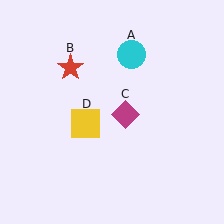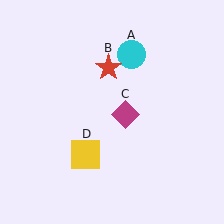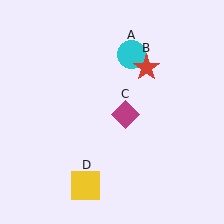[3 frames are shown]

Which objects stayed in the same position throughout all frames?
Cyan circle (object A) and magenta diamond (object C) remained stationary.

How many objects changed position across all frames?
2 objects changed position: red star (object B), yellow square (object D).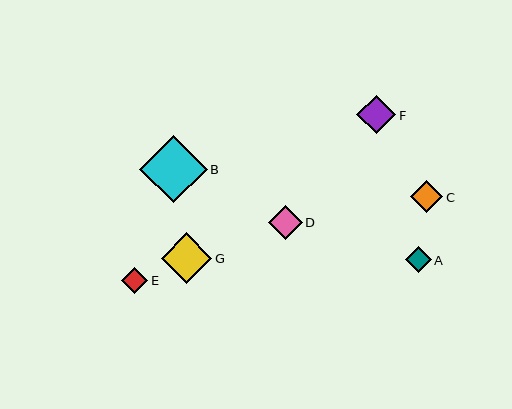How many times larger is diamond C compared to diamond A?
Diamond C is approximately 1.3 times the size of diamond A.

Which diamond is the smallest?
Diamond A is the smallest with a size of approximately 26 pixels.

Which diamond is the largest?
Diamond B is the largest with a size of approximately 68 pixels.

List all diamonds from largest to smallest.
From largest to smallest: B, G, F, D, C, E, A.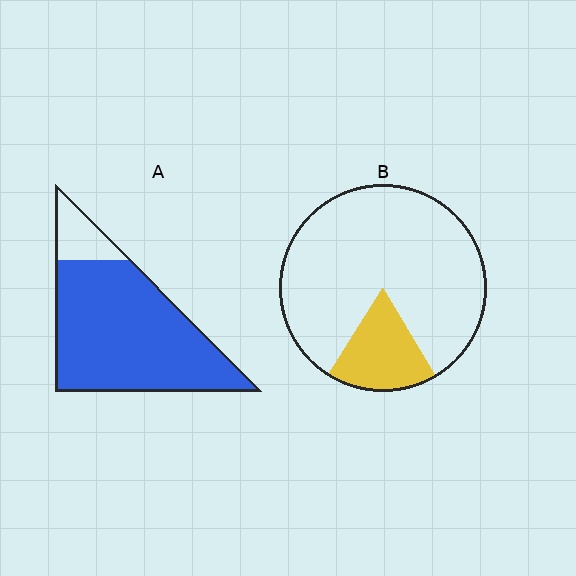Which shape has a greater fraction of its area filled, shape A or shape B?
Shape A.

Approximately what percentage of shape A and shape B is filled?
A is approximately 85% and B is approximately 20%.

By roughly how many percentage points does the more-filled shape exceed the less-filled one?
By roughly 70 percentage points (A over B).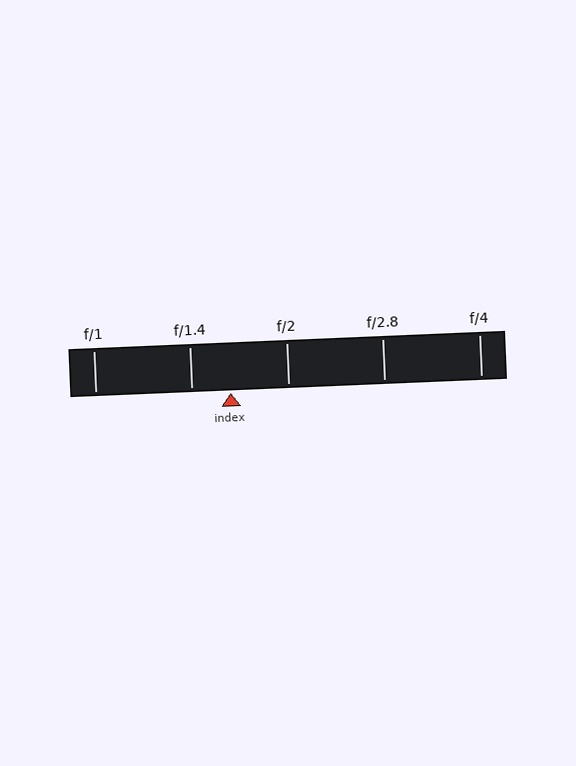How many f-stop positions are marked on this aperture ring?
There are 5 f-stop positions marked.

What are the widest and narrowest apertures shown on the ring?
The widest aperture shown is f/1 and the narrowest is f/4.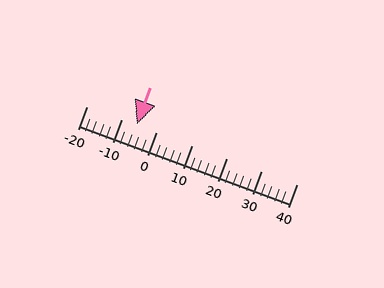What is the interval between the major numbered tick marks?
The major tick marks are spaced 10 units apart.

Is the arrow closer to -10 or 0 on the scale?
The arrow is closer to -10.